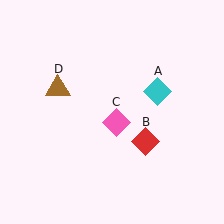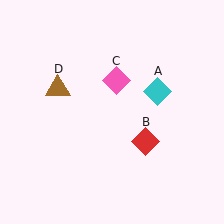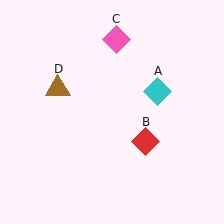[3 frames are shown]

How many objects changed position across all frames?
1 object changed position: pink diamond (object C).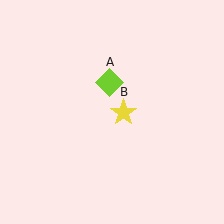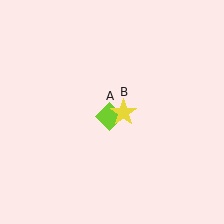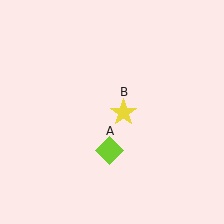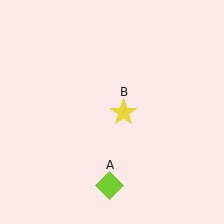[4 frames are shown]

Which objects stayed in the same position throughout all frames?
Yellow star (object B) remained stationary.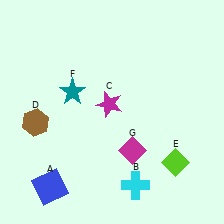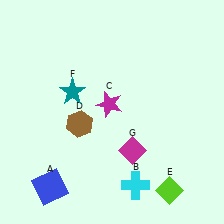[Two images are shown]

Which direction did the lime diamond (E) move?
The lime diamond (E) moved down.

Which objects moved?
The objects that moved are: the brown hexagon (D), the lime diamond (E).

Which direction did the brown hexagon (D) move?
The brown hexagon (D) moved right.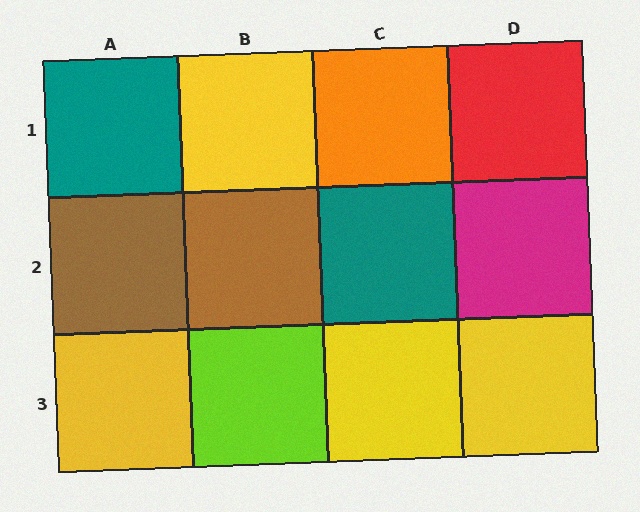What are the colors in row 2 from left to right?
Brown, brown, teal, magenta.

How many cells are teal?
2 cells are teal.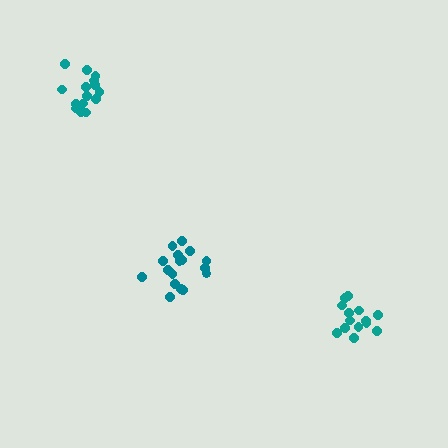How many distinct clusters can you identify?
There are 3 distinct clusters.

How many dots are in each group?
Group 1: 15 dots, Group 2: 14 dots, Group 3: 17 dots (46 total).